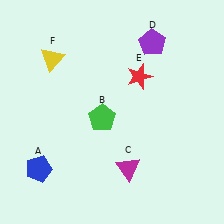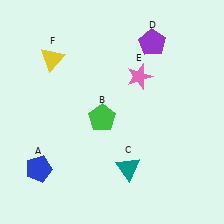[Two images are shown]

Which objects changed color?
C changed from magenta to teal. E changed from red to pink.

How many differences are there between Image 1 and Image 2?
There are 2 differences between the two images.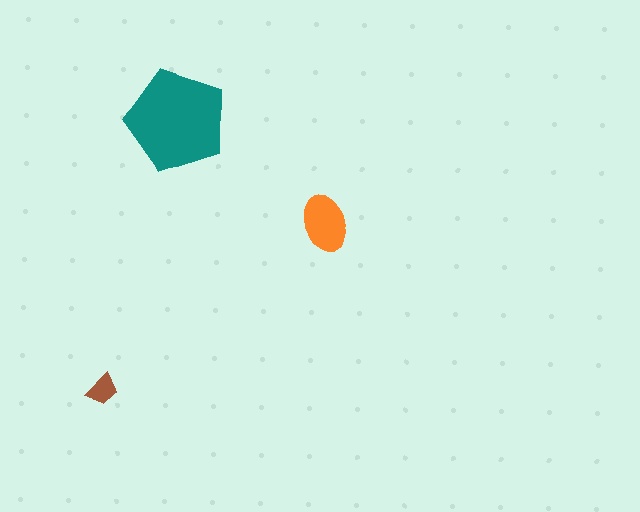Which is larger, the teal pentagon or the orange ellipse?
The teal pentagon.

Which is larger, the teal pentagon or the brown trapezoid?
The teal pentagon.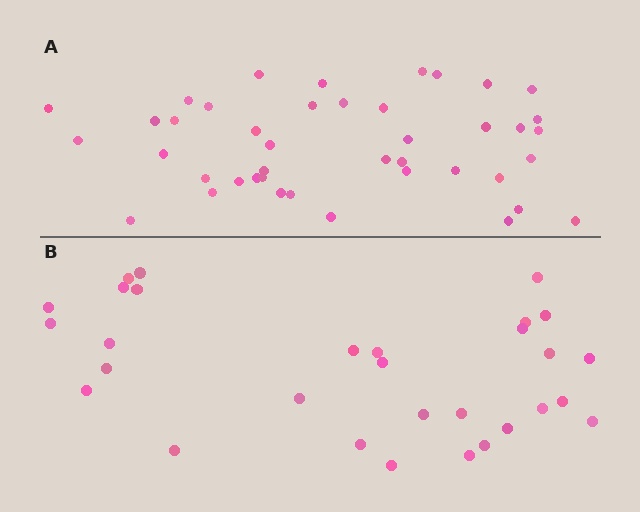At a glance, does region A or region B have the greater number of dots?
Region A (the top region) has more dots.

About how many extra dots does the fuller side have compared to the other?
Region A has roughly 12 or so more dots than region B.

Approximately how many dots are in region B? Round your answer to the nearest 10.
About 30 dots.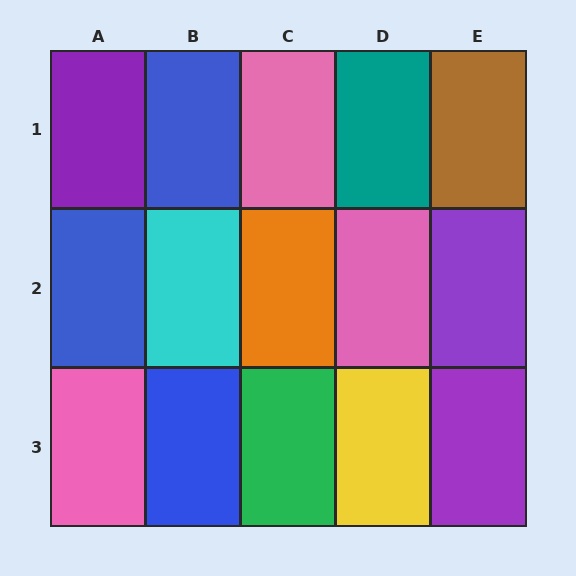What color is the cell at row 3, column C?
Green.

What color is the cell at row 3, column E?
Purple.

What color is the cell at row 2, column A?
Blue.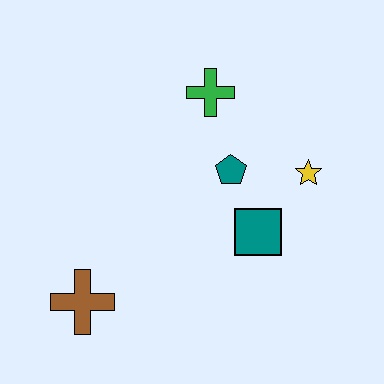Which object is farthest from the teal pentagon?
The brown cross is farthest from the teal pentagon.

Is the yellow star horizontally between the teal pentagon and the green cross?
No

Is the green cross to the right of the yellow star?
No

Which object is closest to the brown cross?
The teal square is closest to the brown cross.